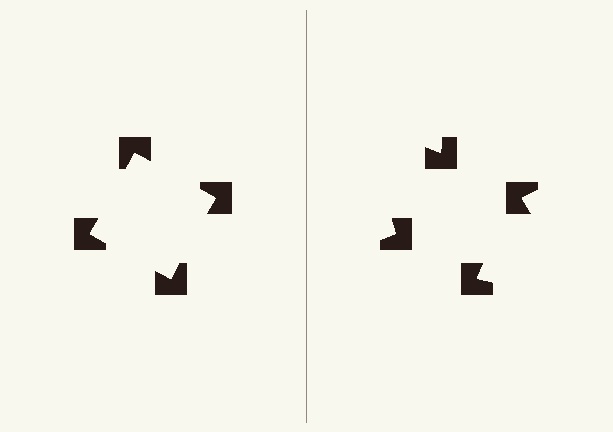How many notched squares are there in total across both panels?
8 — 4 on each side.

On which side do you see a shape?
An illusory square appears on the left side. On the right side the wedge cuts are rotated, so no coherent shape forms.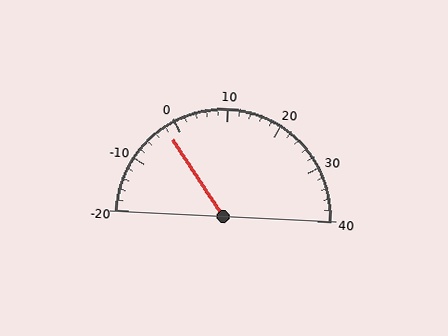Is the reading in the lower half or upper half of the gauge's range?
The reading is in the lower half of the range (-20 to 40).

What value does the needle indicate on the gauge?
The needle indicates approximately -2.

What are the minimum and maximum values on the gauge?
The gauge ranges from -20 to 40.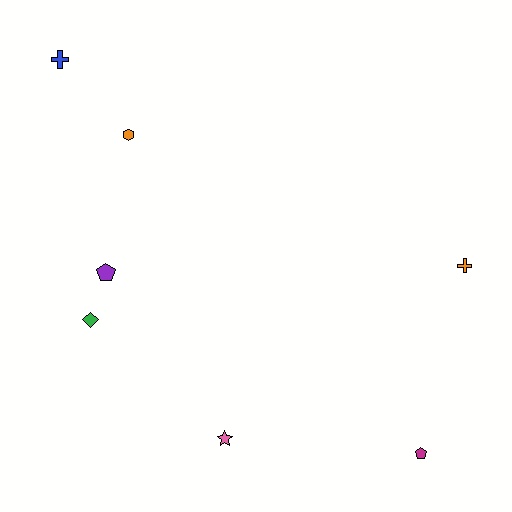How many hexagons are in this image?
There is 1 hexagon.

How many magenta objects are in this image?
There is 1 magenta object.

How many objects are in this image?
There are 7 objects.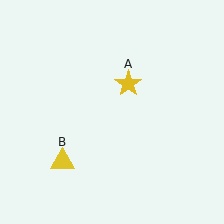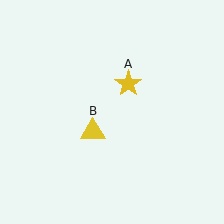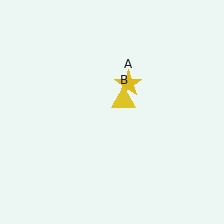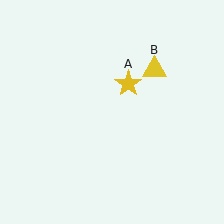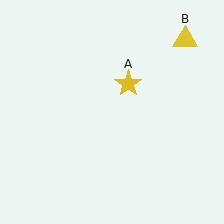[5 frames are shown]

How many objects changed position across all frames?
1 object changed position: yellow triangle (object B).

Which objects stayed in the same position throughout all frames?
Yellow star (object A) remained stationary.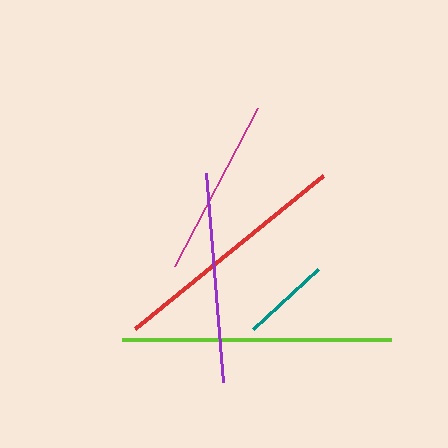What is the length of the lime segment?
The lime segment is approximately 269 pixels long.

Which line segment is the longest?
The lime line is the longest at approximately 269 pixels.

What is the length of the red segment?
The red segment is approximately 242 pixels long.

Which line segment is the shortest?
The teal line is the shortest at approximately 88 pixels.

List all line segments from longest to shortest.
From longest to shortest: lime, red, purple, magenta, teal.